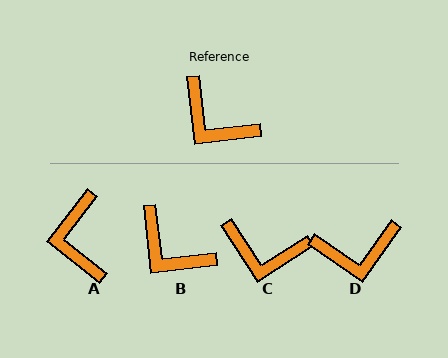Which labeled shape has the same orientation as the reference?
B.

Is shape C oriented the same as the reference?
No, it is off by about 26 degrees.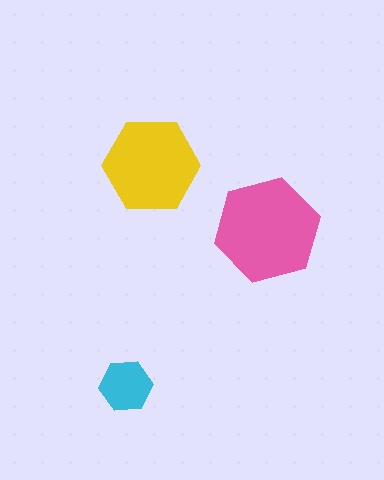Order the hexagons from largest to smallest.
the pink one, the yellow one, the cyan one.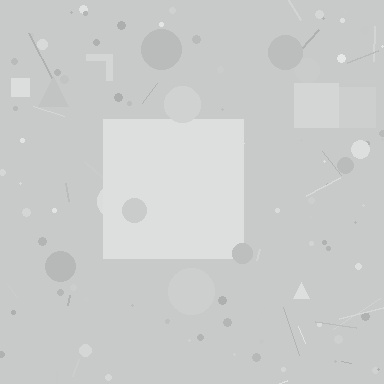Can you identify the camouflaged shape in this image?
The camouflaged shape is a square.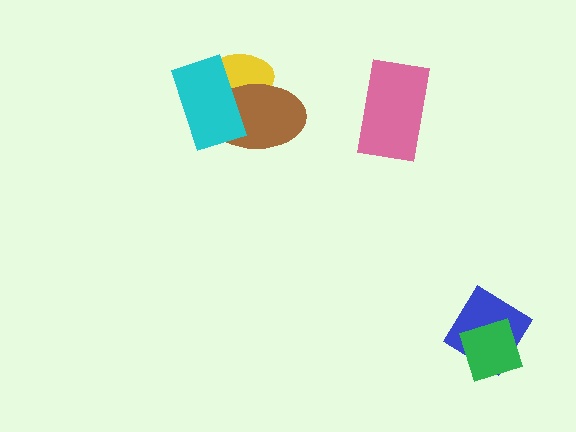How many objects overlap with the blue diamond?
1 object overlaps with the blue diamond.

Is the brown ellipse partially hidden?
Yes, it is partially covered by another shape.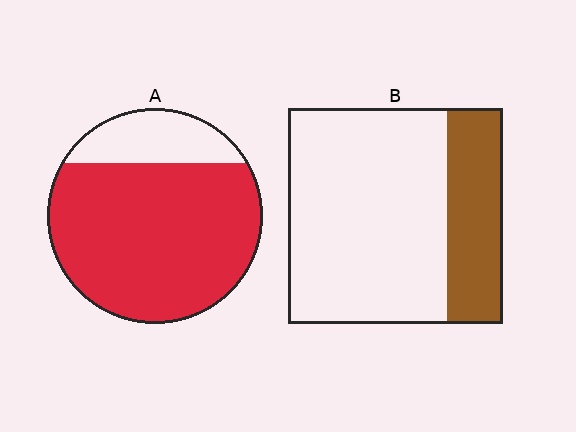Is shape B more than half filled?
No.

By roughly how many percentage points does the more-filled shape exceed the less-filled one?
By roughly 55 percentage points (A over B).